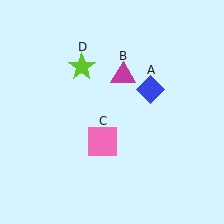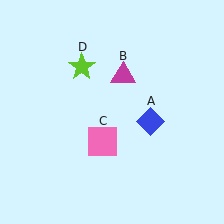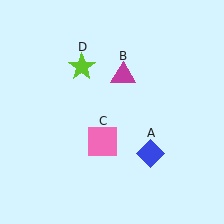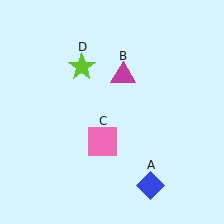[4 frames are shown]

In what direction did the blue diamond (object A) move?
The blue diamond (object A) moved down.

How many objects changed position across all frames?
1 object changed position: blue diamond (object A).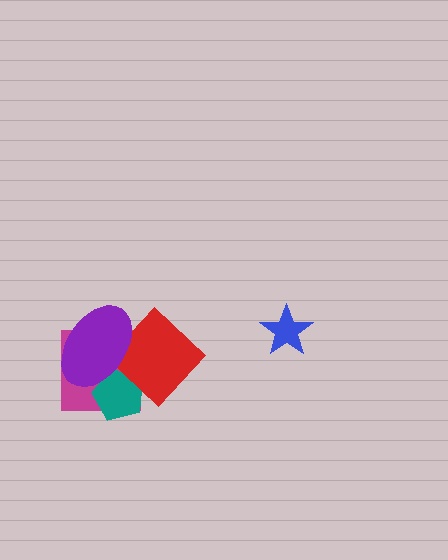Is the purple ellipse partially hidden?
No, no other shape covers it.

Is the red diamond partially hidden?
Yes, it is partially covered by another shape.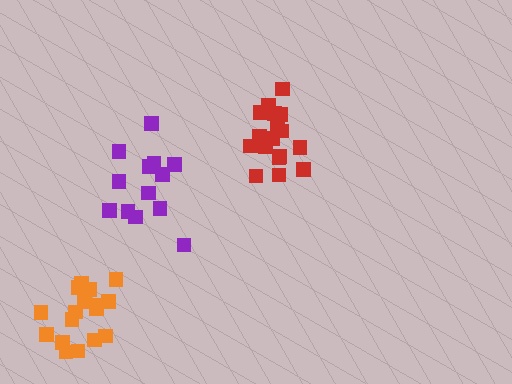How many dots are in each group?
Group 1: 18 dots, Group 2: 13 dots, Group 3: 18 dots (49 total).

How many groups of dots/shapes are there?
There are 3 groups.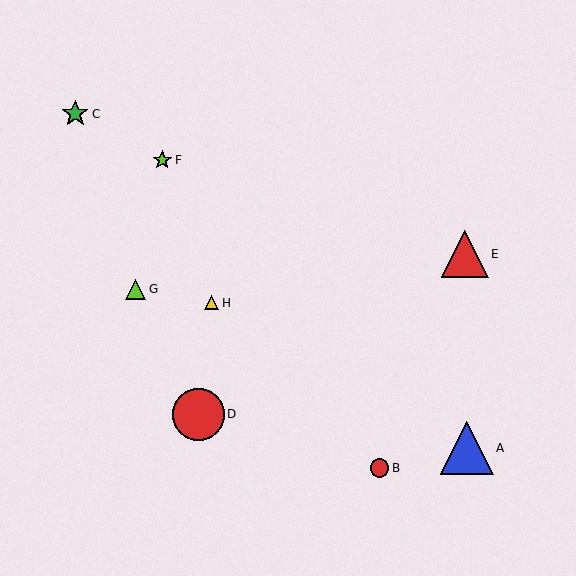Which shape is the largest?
The blue triangle (labeled A) is the largest.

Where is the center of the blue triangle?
The center of the blue triangle is at (467, 448).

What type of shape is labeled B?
Shape B is a red circle.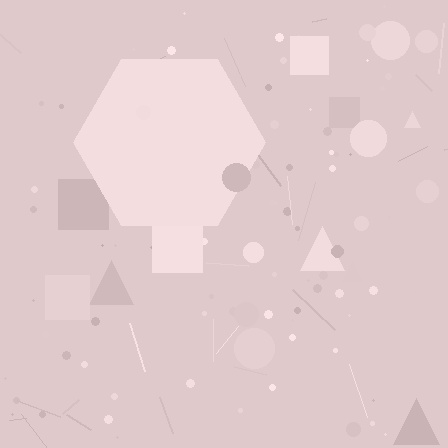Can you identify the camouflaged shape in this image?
The camouflaged shape is a hexagon.